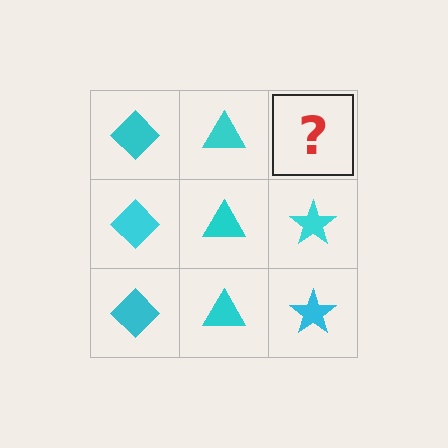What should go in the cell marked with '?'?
The missing cell should contain a cyan star.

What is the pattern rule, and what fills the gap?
The rule is that each column has a consistent shape. The gap should be filled with a cyan star.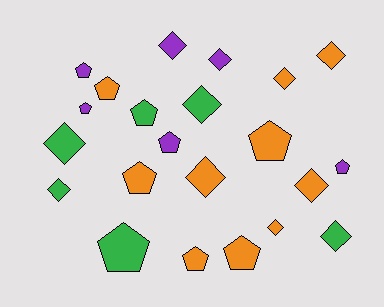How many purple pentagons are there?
There are 4 purple pentagons.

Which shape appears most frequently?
Pentagon, with 11 objects.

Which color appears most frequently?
Orange, with 10 objects.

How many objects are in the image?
There are 22 objects.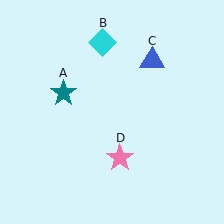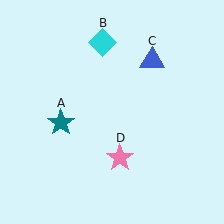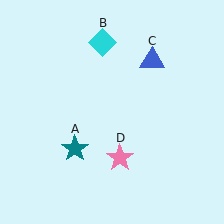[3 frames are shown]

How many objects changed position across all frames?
1 object changed position: teal star (object A).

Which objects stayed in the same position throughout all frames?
Cyan diamond (object B) and blue triangle (object C) and pink star (object D) remained stationary.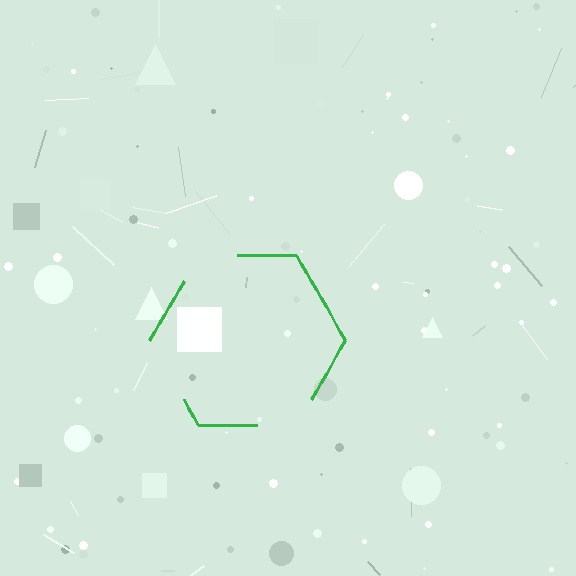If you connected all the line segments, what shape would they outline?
They would outline a hexagon.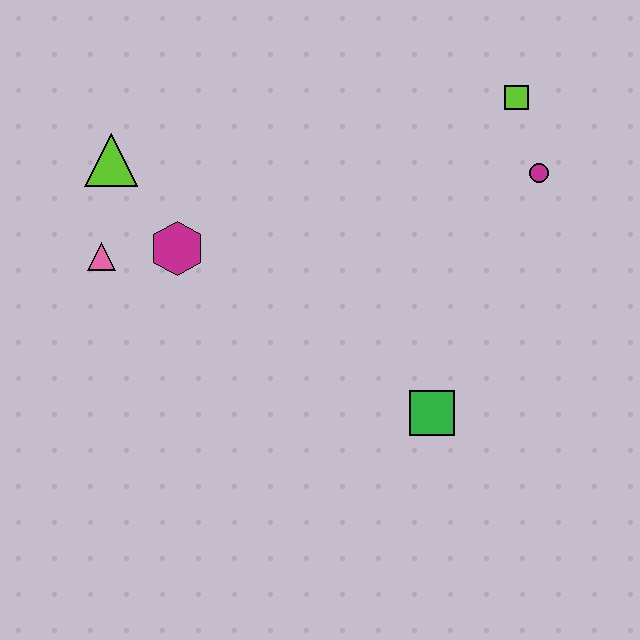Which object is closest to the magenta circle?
The lime square is closest to the magenta circle.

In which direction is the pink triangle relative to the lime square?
The pink triangle is to the left of the lime square.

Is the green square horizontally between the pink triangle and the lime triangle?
No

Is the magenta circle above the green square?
Yes